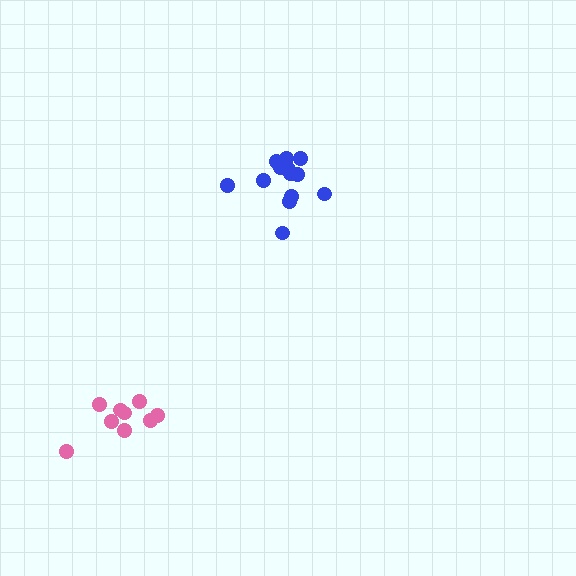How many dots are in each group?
Group 1: 9 dots, Group 2: 13 dots (22 total).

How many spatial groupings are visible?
There are 2 spatial groupings.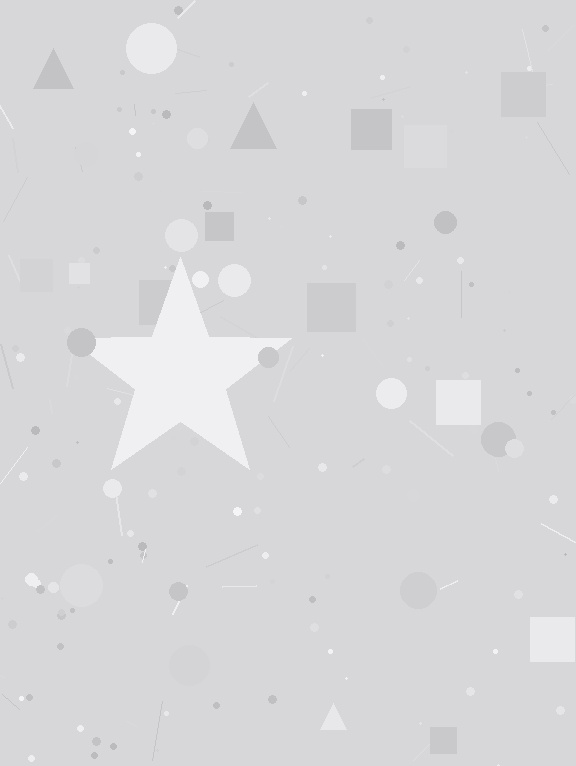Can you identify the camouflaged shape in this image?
The camouflaged shape is a star.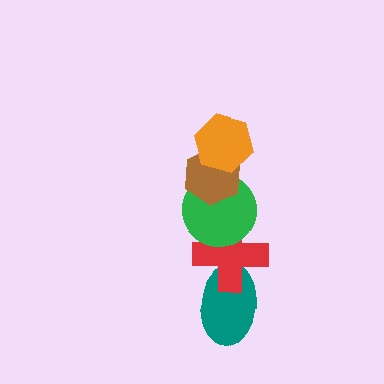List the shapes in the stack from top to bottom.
From top to bottom: the orange hexagon, the brown hexagon, the green circle, the red cross, the teal ellipse.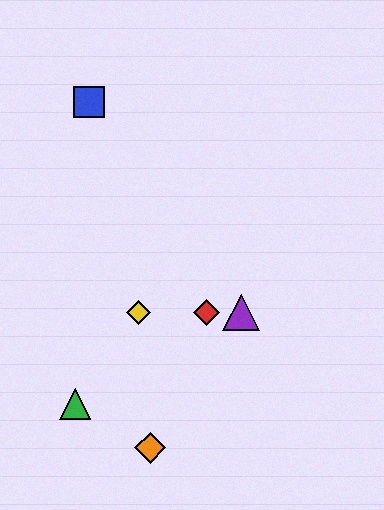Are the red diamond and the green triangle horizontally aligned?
No, the red diamond is at y≈313 and the green triangle is at y≈404.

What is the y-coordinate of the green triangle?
The green triangle is at y≈404.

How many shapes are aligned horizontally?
3 shapes (the red diamond, the yellow diamond, the purple triangle) are aligned horizontally.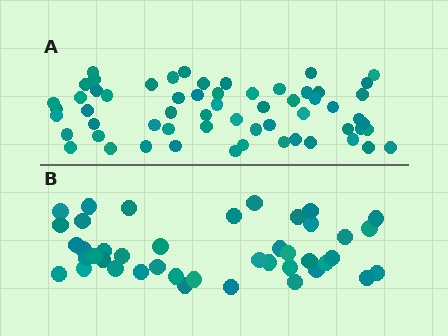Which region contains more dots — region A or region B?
Region A (the top region) has more dots.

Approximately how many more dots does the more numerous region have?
Region A has approximately 20 more dots than region B.